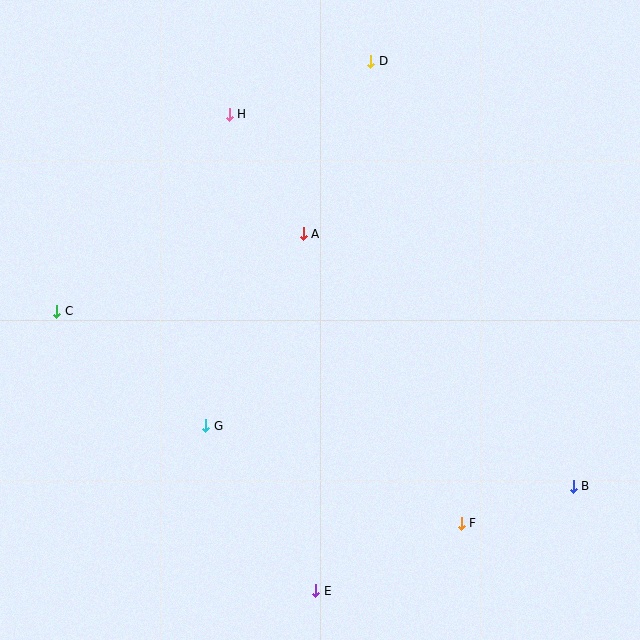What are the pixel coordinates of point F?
Point F is at (461, 523).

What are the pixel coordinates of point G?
Point G is at (206, 426).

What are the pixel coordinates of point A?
Point A is at (303, 234).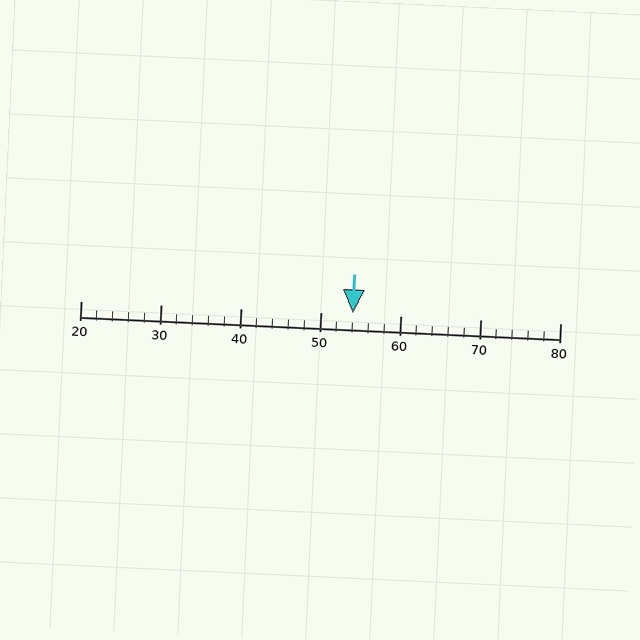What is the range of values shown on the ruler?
The ruler shows values from 20 to 80.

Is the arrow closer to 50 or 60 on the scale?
The arrow is closer to 50.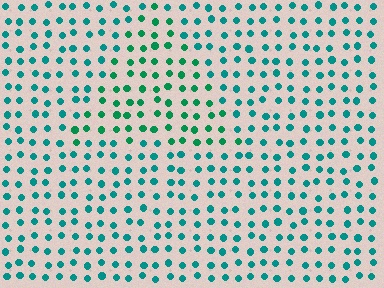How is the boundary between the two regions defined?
The boundary is defined purely by a slight shift in hue (about 25 degrees). Spacing, size, and orientation are identical on both sides.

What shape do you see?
I see a triangle.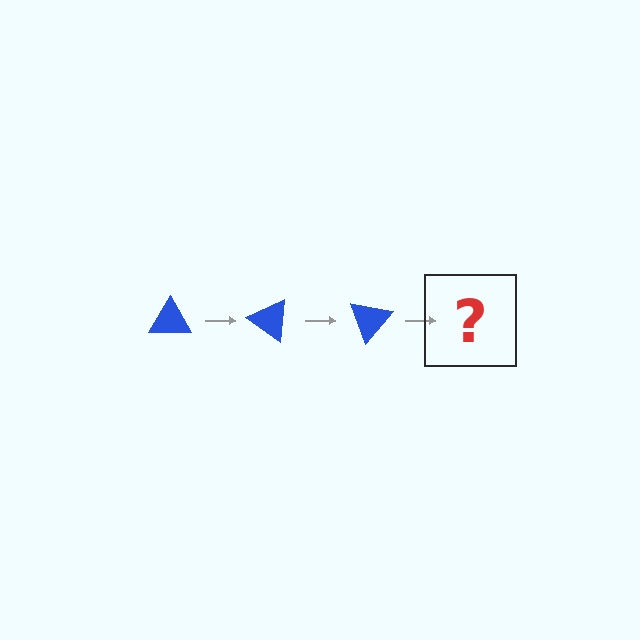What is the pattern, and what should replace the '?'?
The pattern is that the triangle rotates 35 degrees each step. The '?' should be a blue triangle rotated 105 degrees.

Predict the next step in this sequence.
The next step is a blue triangle rotated 105 degrees.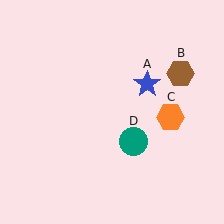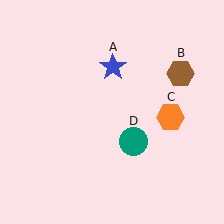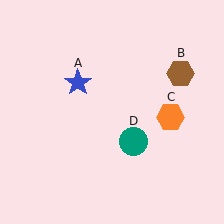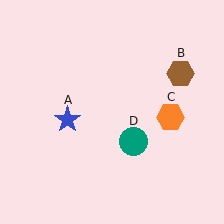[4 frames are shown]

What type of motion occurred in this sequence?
The blue star (object A) rotated counterclockwise around the center of the scene.